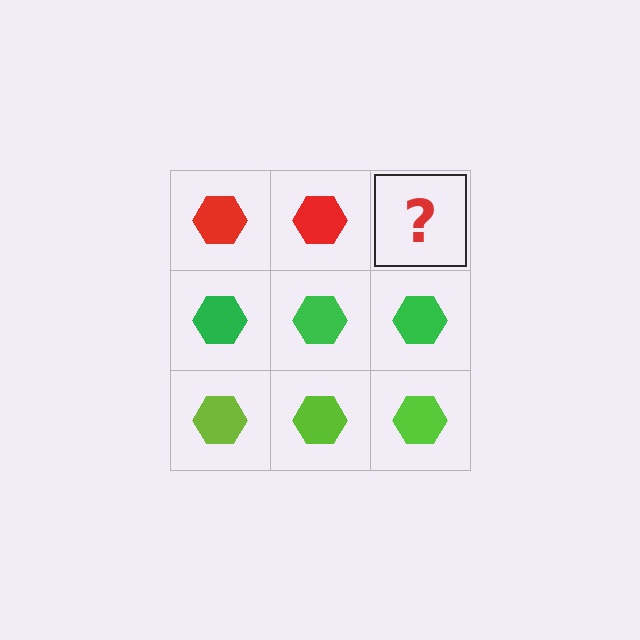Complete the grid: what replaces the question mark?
The question mark should be replaced with a red hexagon.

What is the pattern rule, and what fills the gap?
The rule is that each row has a consistent color. The gap should be filled with a red hexagon.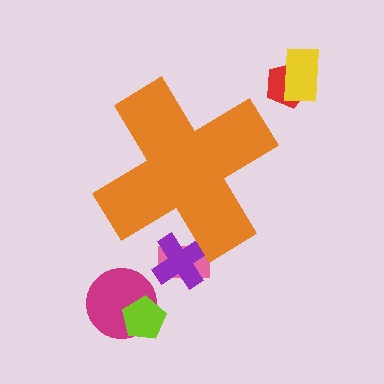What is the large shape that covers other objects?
An orange cross.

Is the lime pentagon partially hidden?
No, the lime pentagon is fully visible.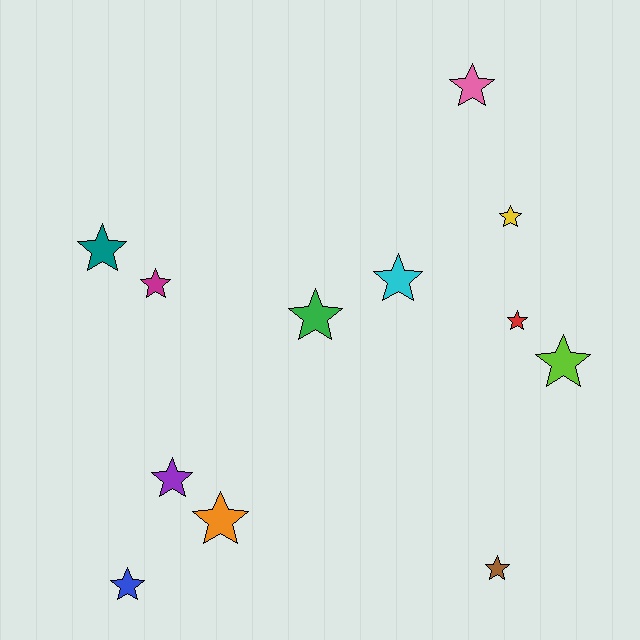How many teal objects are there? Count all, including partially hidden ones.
There is 1 teal object.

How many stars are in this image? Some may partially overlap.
There are 12 stars.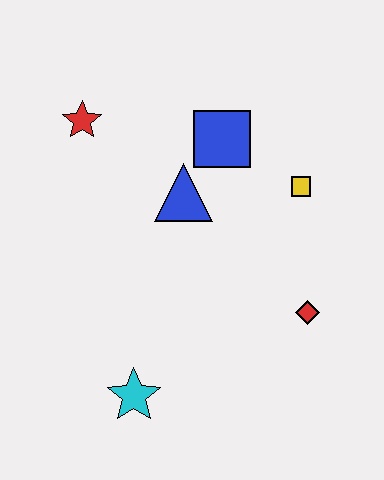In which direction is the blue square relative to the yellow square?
The blue square is to the left of the yellow square.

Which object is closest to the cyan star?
The red diamond is closest to the cyan star.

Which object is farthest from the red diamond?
The red star is farthest from the red diamond.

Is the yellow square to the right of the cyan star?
Yes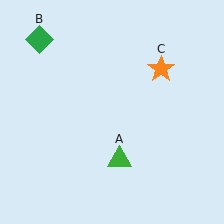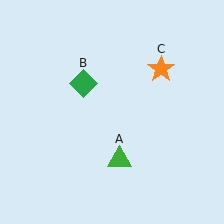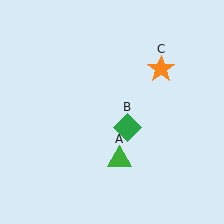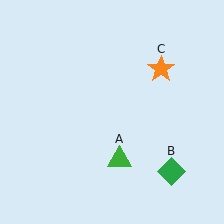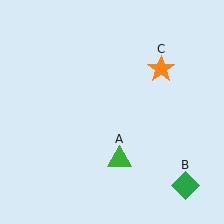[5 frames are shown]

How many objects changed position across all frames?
1 object changed position: green diamond (object B).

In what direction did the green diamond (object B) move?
The green diamond (object B) moved down and to the right.